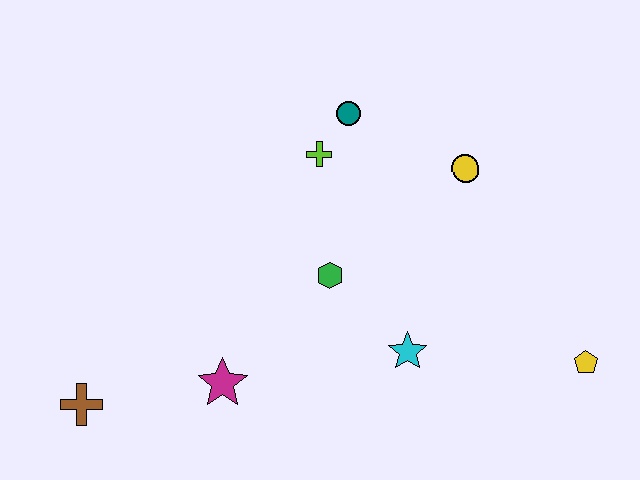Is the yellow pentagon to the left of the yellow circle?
No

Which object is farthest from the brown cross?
The yellow pentagon is farthest from the brown cross.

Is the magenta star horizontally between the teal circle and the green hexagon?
No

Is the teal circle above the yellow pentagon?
Yes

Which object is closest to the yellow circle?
The teal circle is closest to the yellow circle.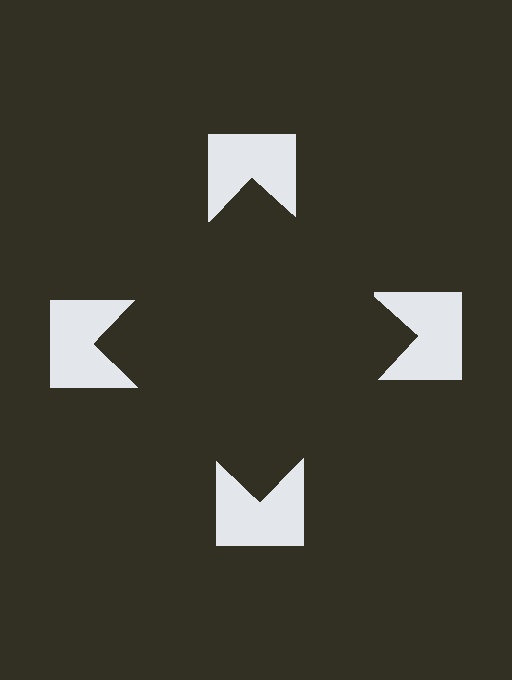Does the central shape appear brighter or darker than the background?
It typically appears slightly darker than the background, even though no actual brightness change is drawn.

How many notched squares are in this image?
There are 4 — one at each vertex of the illusory square.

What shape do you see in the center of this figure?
An illusory square — its edges are inferred from the aligned wedge cuts in the notched squares, not physically drawn.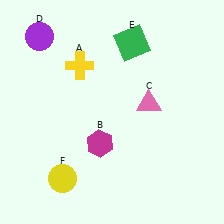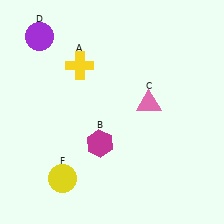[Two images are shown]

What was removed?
The green square (E) was removed in Image 2.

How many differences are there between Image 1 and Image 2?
There is 1 difference between the two images.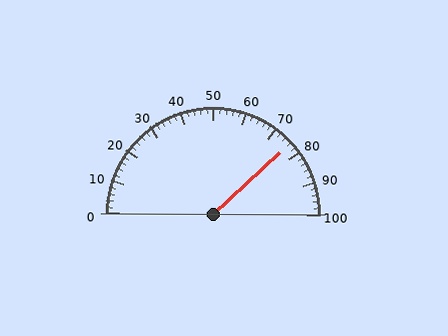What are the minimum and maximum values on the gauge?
The gauge ranges from 0 to 100.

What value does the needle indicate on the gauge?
The needle indicates approximately 76.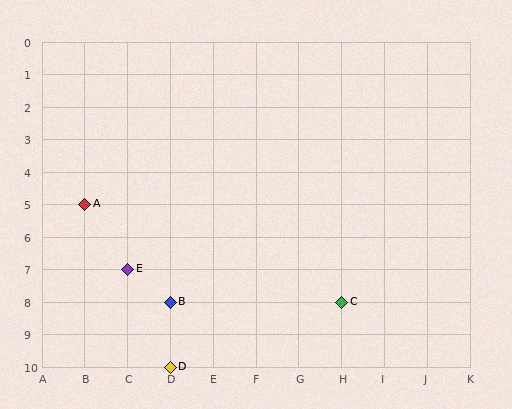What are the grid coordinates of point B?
Point B is at grid coordinates (D, 8).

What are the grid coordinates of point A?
Point A is at grid coordinates (B, 5).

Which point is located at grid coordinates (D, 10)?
Point D is at (D, 10).